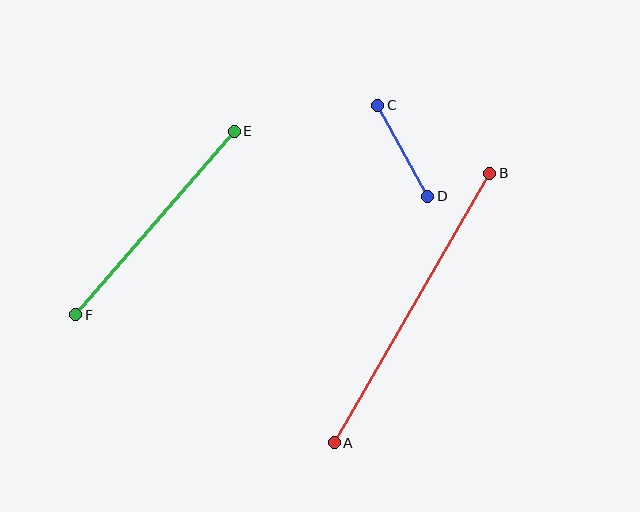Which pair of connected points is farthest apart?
Points A and B are farthest apart.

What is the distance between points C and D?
The distance is approximately 104 pixels.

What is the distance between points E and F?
The distance is approximately 243 pixels.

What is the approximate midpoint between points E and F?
The midpoint is at approximately (155, 223) pixels.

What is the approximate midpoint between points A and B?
The midpoint is at approximately (412, 308) pixels.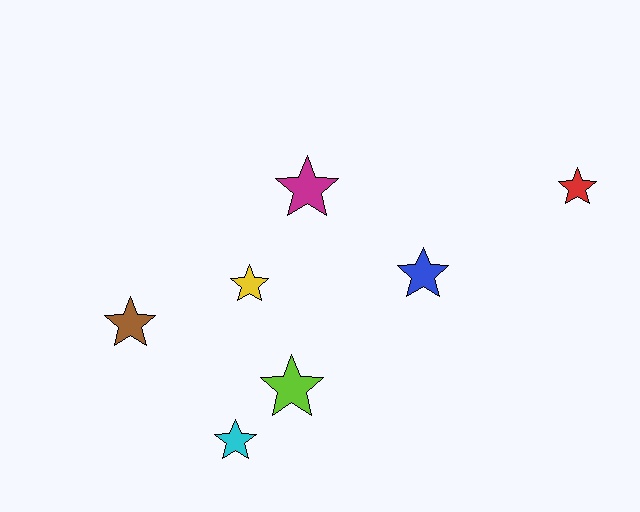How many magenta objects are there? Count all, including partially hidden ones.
There is 1 magenta object.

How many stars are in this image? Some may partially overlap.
There are 7 stars.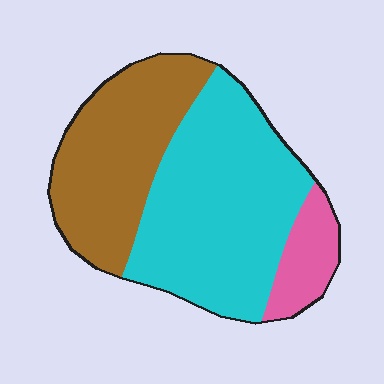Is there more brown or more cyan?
Cyan.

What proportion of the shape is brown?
Brown covers about 35% of the shape.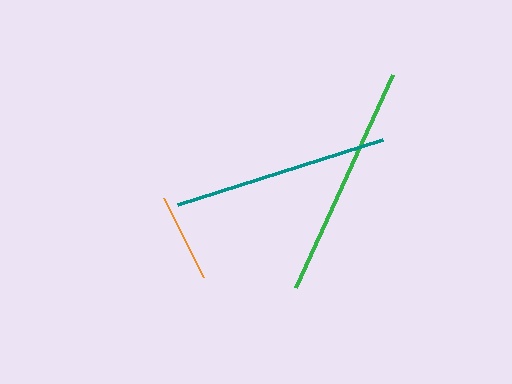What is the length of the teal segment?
The teal segment is approximately 215 pixels long.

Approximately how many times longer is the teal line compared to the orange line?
The teal line is approximately 2.4 times the length of the orange line.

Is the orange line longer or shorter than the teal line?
The teal line is longer than the orange line.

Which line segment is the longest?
The green line is the longest at approximately 234 pixels.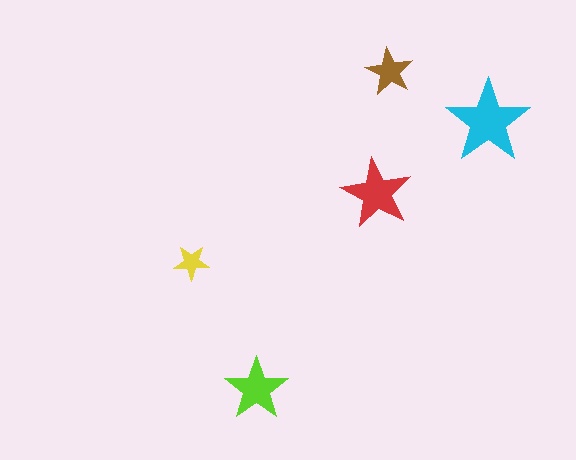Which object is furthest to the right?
The cyan star is rightmost.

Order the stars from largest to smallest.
the cyan one, the red one, the lime one, the brown one, the yellow one.